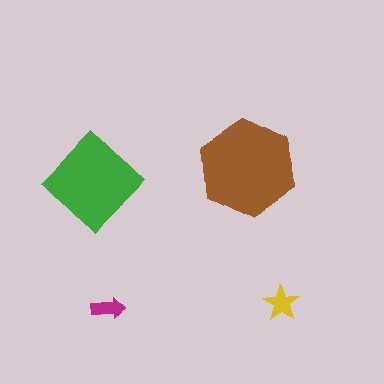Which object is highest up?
The brown hexagon is topmost.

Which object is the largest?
The brown hexagon.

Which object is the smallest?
The magenta arrow.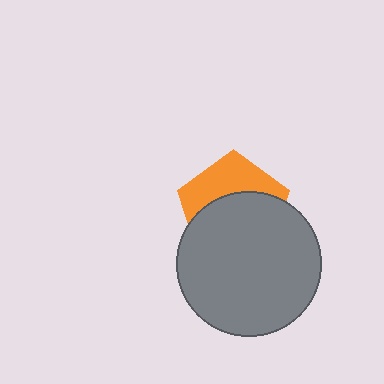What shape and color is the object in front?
The object in front is a gray circle.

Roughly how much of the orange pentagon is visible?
A small part of it is visible (roughly 39%).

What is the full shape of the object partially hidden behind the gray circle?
The partially hidden object is an orange pentagon.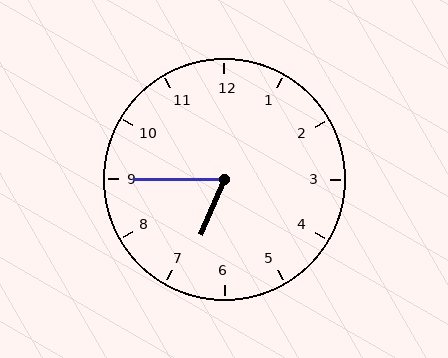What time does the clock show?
6:45.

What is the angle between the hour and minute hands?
Approximately 68 degrees.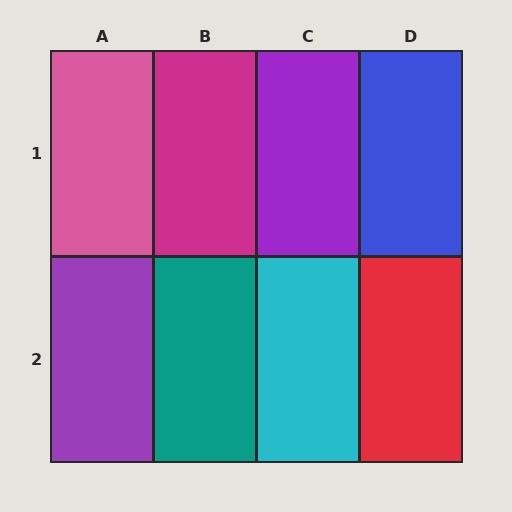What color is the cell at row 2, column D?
Red.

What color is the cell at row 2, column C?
Cyan.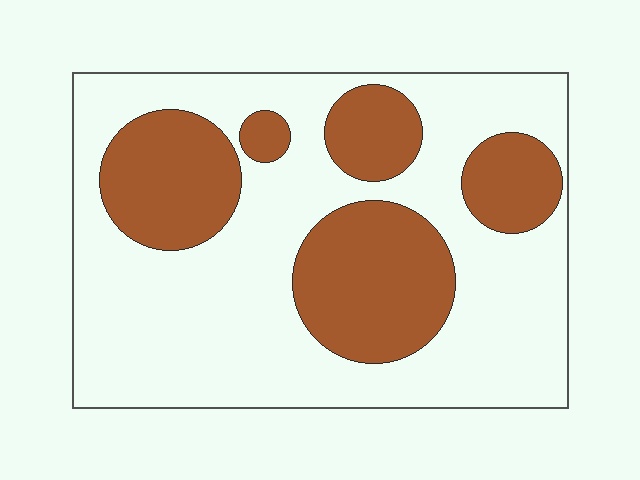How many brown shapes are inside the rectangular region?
5.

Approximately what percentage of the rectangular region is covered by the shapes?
Approximately 35%.